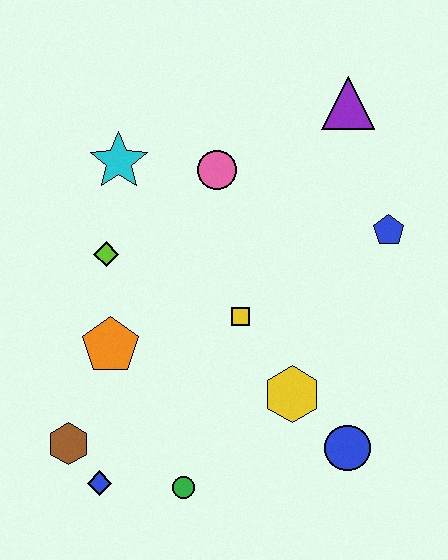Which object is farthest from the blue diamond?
The purple triangle is farthest from the blue diamond.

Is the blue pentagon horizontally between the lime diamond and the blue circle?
No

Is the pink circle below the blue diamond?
No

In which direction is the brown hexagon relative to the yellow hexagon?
The brown hexagon is to the left of the yellow hexagon.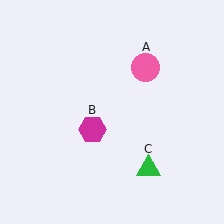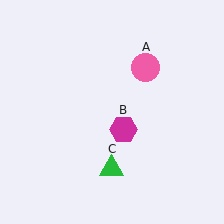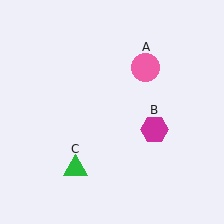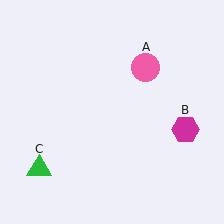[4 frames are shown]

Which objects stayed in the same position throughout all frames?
Pink circle (object A) remained stationary.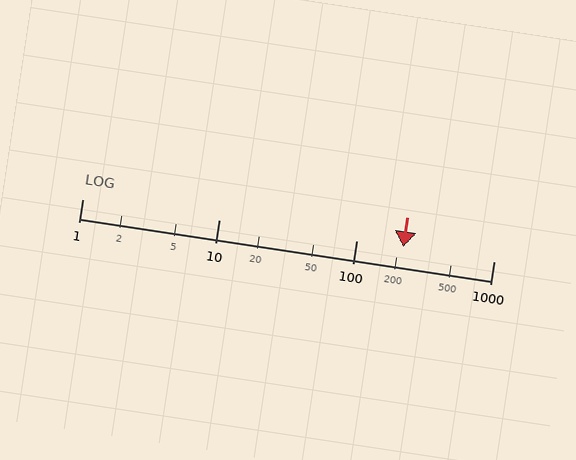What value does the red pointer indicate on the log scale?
The pointer indicates approximately 220.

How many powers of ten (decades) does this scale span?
The scale spans 3 decades, from 1 to 1000.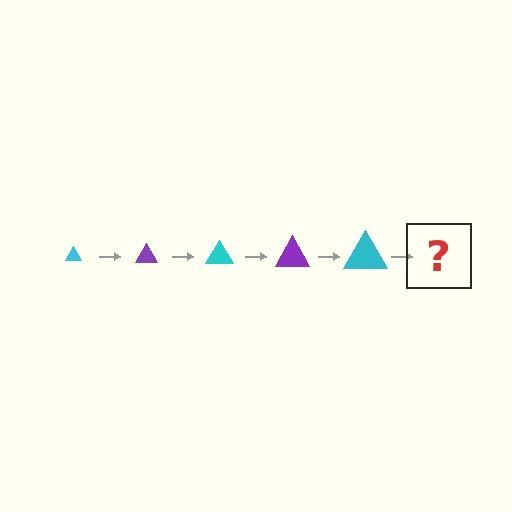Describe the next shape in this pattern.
It should be a purple triangle, larger than the previous one.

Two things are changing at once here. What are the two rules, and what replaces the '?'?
The two rules are that the triangle grows larger each step and the color cycles through cyan and purple. The '?' should be a purple triangle, larger than the previous one.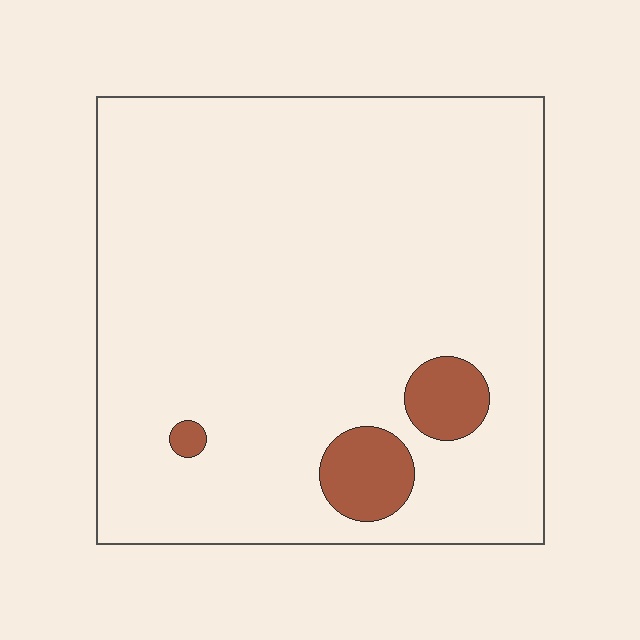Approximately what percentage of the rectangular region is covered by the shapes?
Approximately 5%.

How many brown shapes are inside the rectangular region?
3.